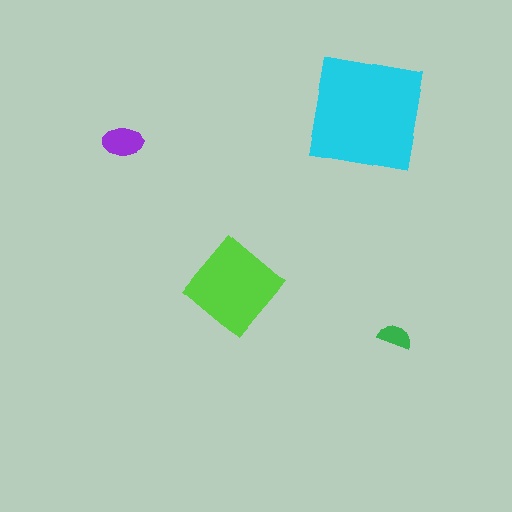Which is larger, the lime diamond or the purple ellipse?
The lime diamond.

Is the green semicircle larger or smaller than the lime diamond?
Smaller.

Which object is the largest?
The cyan square.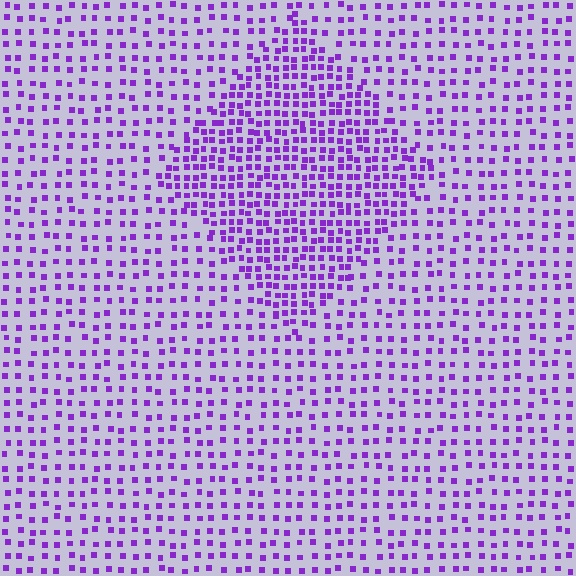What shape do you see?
I see a diamond.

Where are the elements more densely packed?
The elements are more densely packed inside the diamond boundary.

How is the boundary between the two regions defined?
The boundary is defined by a change in element density (approximately 2.0x ratio). All elements are the same color, size, and shape.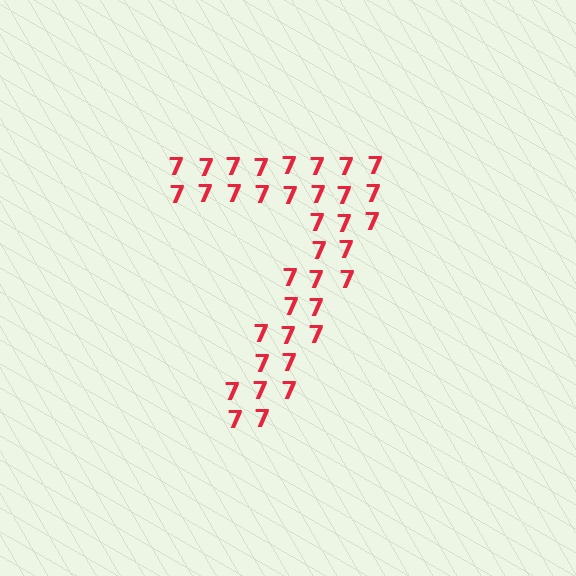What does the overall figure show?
The overall figure shows the digit 7.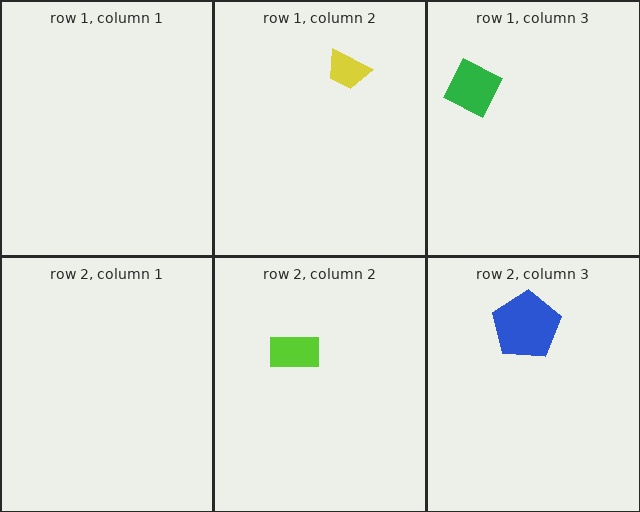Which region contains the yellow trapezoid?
The row 1, column 2 region.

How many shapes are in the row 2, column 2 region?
1.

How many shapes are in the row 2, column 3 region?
1.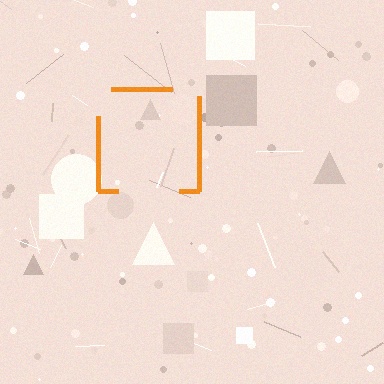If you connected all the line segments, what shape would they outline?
They would outline a square.